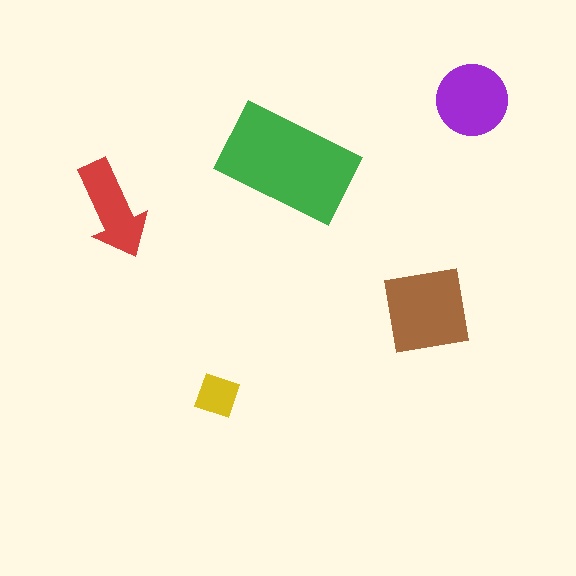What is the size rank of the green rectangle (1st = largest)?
1st.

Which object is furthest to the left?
The red arrow is leftmost.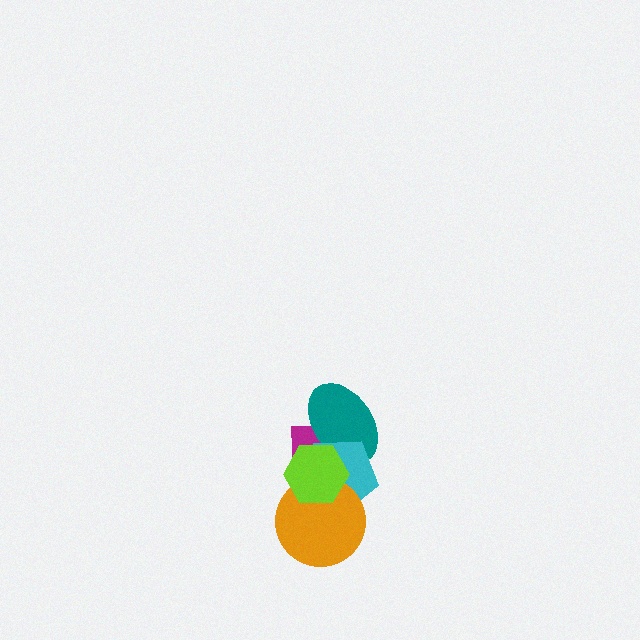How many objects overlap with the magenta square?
4 objects overlap with the magenta square.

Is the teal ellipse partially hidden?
Yes, it is partially covered by another shape.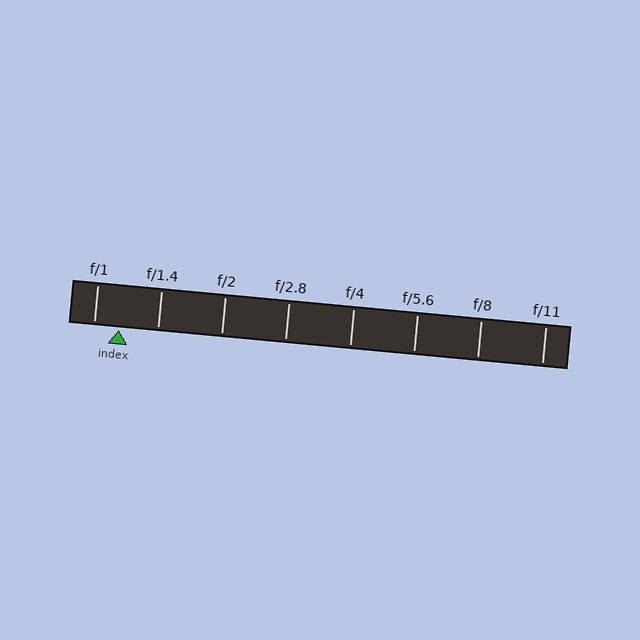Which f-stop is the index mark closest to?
The index mark is closest to f/1.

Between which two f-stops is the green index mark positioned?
The index mark is between f/1 and f/1.4.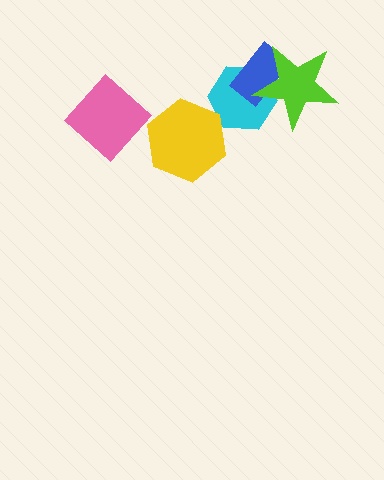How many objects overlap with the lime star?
2 objects overlap with the lime star.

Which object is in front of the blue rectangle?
The lime star is in front of the blue rectangle.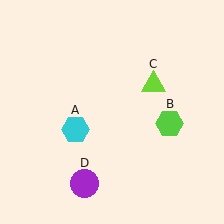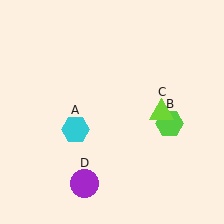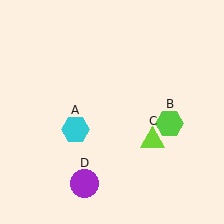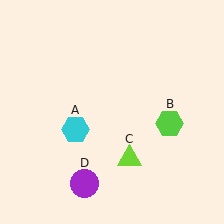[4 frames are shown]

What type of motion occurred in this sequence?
The lime triangle (object C) rotated clockwise around the center of the scene.